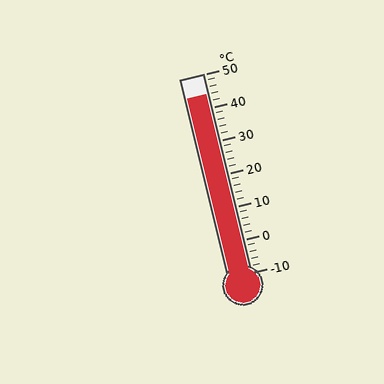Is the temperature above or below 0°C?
The temperature is above 0°C.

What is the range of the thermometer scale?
The thermometer scale ranges from -10°C to 50°C.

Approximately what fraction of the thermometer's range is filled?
The thermometer is filled to approximately 90% of its range.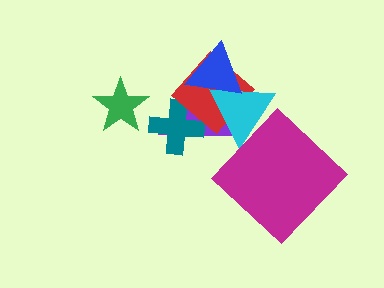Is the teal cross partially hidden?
Yes, it is partially covered by another shape.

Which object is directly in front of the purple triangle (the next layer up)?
The teal cross is directly in front of the purple triangle.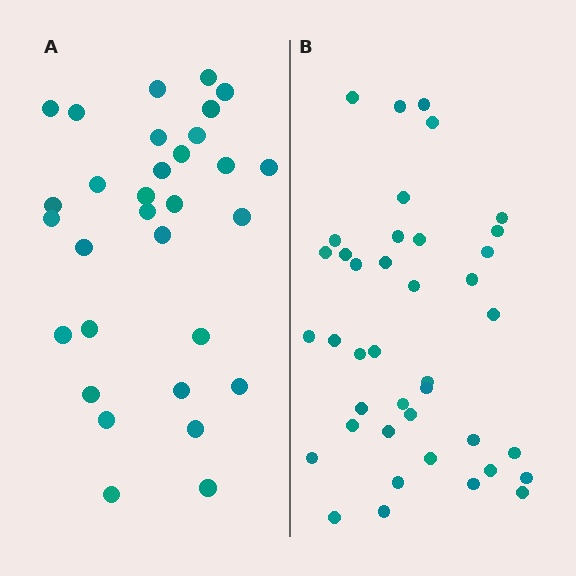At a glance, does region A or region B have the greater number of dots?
Region B (the right region) has more dots.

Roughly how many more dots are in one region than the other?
Region B has roughly 8 or so more dots than region A.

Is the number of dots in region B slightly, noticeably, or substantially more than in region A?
Region B has noticeably more, but not dramatically so. The ratio is roughly 1.3 to 1.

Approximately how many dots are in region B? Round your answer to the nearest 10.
About 40 dots.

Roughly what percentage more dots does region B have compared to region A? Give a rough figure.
About 30% more.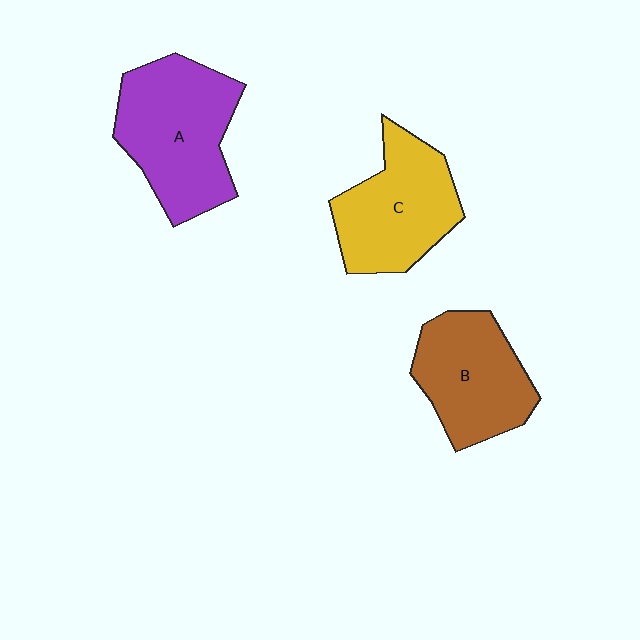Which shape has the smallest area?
Shape B (brown).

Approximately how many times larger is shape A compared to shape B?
Approximately 1.3 times.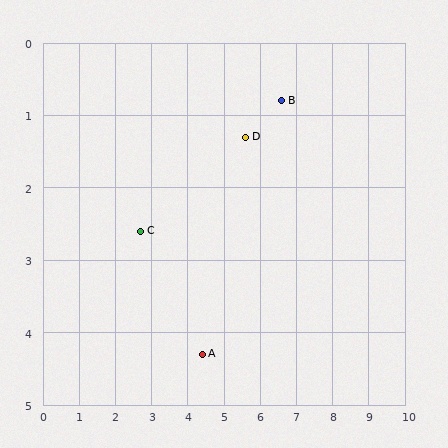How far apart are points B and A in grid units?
Points B and A are about 4.1 grid units apart.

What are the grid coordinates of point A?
Point A is at approximately (4.4, 4.3).